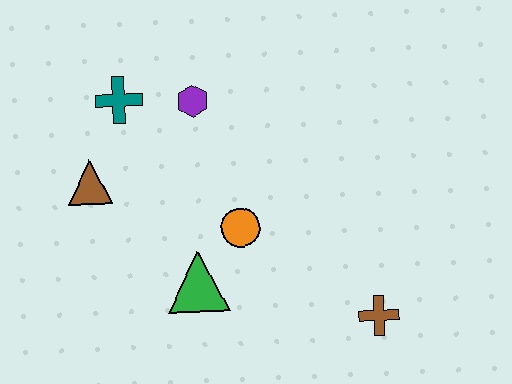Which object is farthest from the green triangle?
The teal cross is farthest from the green triangle.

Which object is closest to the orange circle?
The green triangle is closest to the orange circle.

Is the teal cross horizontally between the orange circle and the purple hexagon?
No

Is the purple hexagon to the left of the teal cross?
No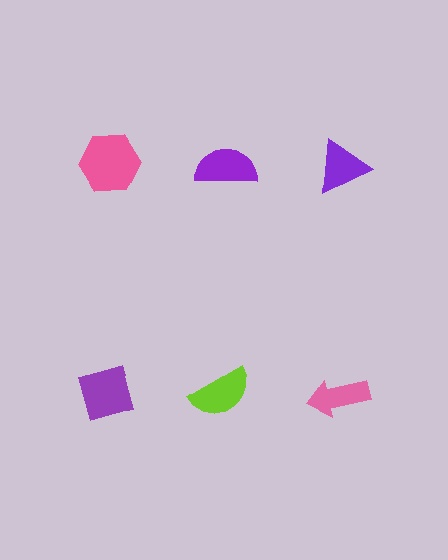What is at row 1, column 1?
A pink hexagon.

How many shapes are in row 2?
3 shapes.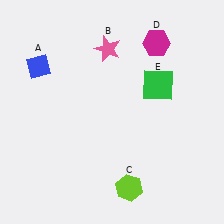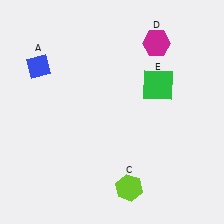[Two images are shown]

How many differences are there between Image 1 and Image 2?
There is 1 difference between the two images.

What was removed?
The pink star (B) was removed in Image 2.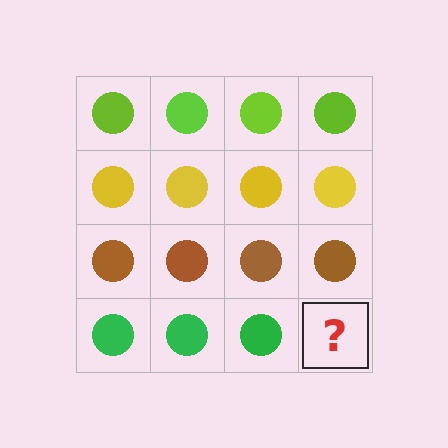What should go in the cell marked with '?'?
The missing cell should contain a green circle.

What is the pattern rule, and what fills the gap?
The rule is that each row has a consistent color. The gap should be filled with a green circle.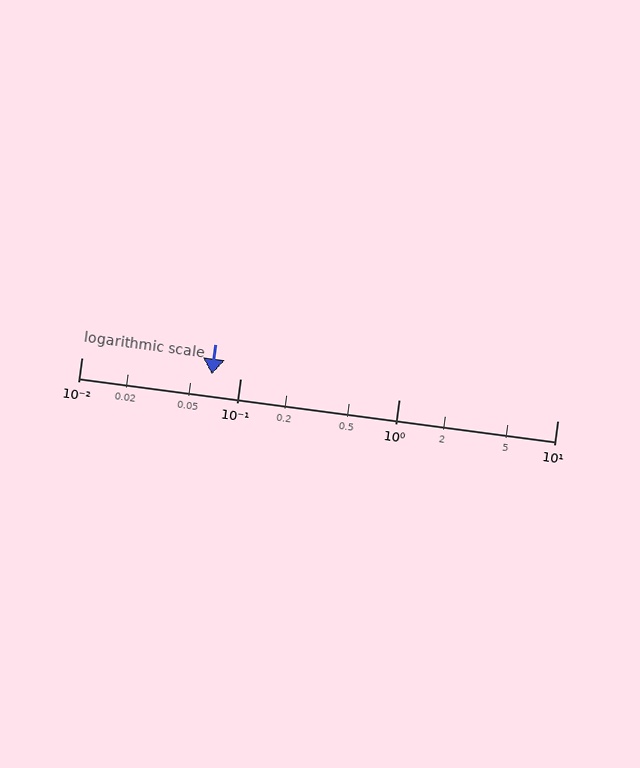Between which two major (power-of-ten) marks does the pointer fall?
The pointer is between 0.01 and 0.1.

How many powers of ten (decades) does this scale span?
The scale spans 3 decades, from 0.01 to 10.